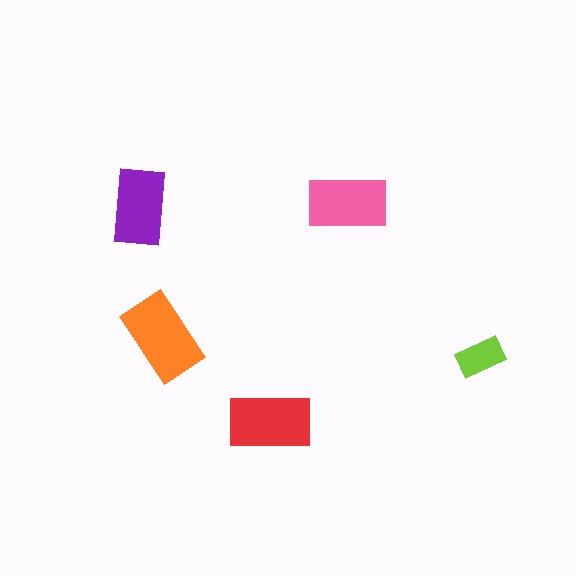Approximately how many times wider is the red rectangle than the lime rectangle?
About 2 times wider.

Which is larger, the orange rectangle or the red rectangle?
The orange one.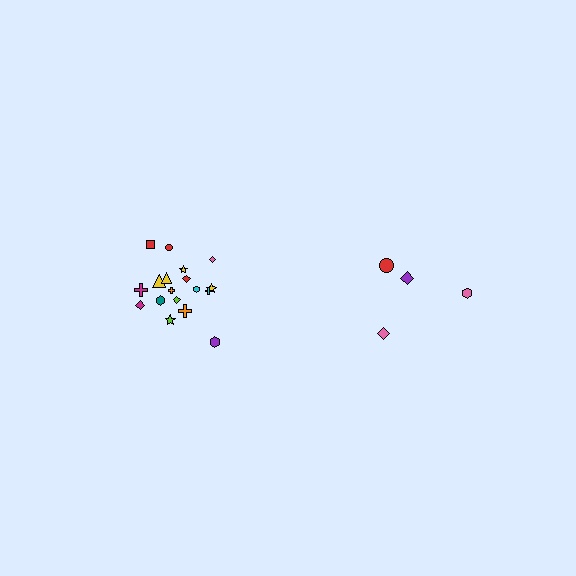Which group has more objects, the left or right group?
The left group.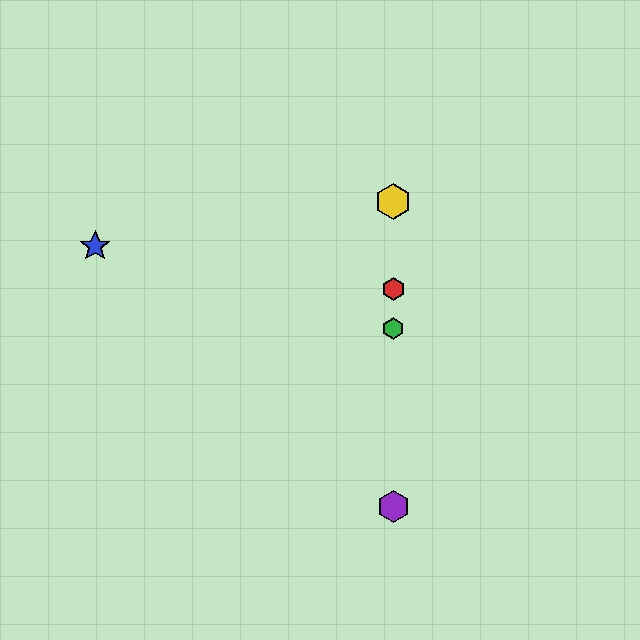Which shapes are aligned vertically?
The red hexagon, the green hexagon, the yellow hexagon, the purple hexagon are aligned vertically.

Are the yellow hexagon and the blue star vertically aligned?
No, the yellow hexagon is at x≈393 and the blue star is at x≈95.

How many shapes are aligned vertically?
4 shapes (the red hexagon, the green hexagon, the yellow hexagon, the purple hexagon) are aligned vertically.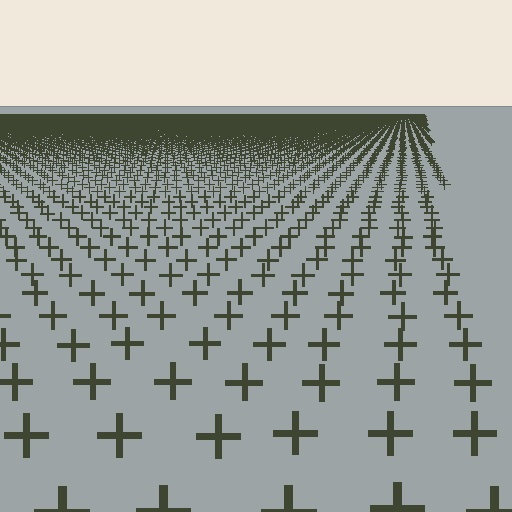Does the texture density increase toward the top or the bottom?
Density increases toward the top.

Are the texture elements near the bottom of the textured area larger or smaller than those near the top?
Larger. Near the bottom, elements are closer to the viewer and appear at a bigger on-screen size.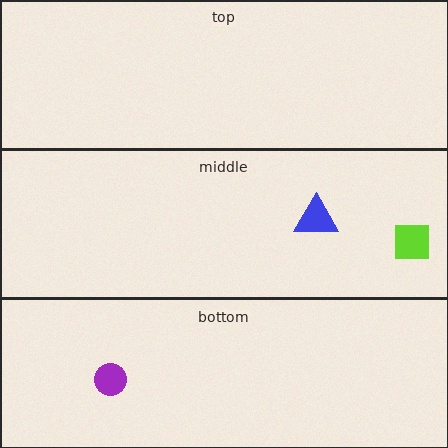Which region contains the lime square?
The middle region.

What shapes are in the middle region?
The blue triangle, the lime square.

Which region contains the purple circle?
The bottom region.